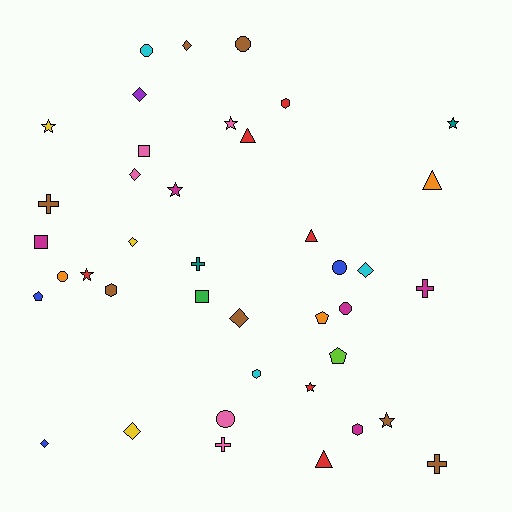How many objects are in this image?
There are 40 objects.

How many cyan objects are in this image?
There are 3 cyan objects.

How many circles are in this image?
There are 6 circles.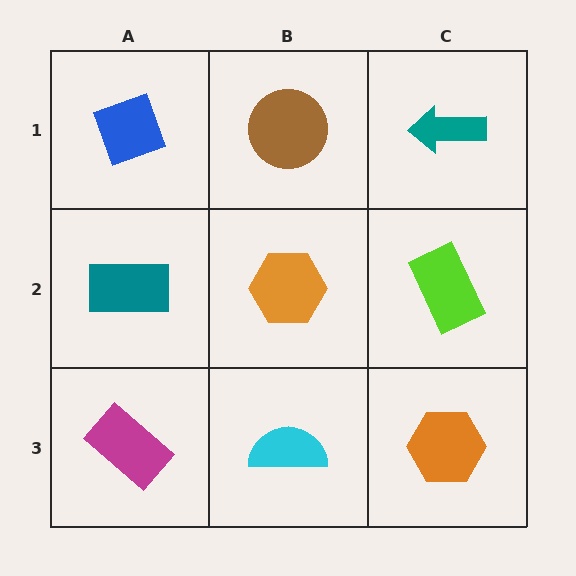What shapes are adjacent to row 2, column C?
A teal arrow (row 1, column C), an orange hexagon (row 3, column C), an orange hexagon (row 2, column B).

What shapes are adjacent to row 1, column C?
A lime rectangle (row 2, column C), a brown circle (row 1, column B).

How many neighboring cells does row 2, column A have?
3.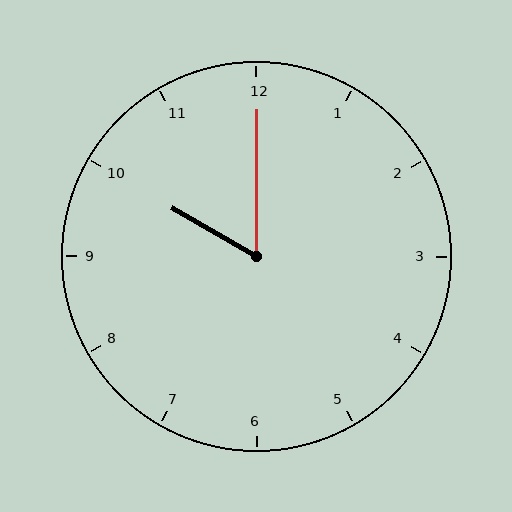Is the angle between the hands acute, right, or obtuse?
It is acute.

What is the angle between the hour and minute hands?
Approximately 60 degrees.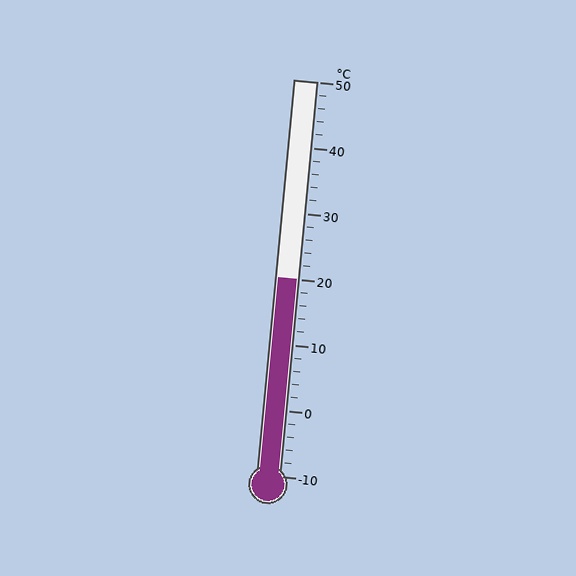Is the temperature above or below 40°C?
The temperature is below 40°C.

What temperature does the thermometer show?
The thermometer shows approximately 20°C.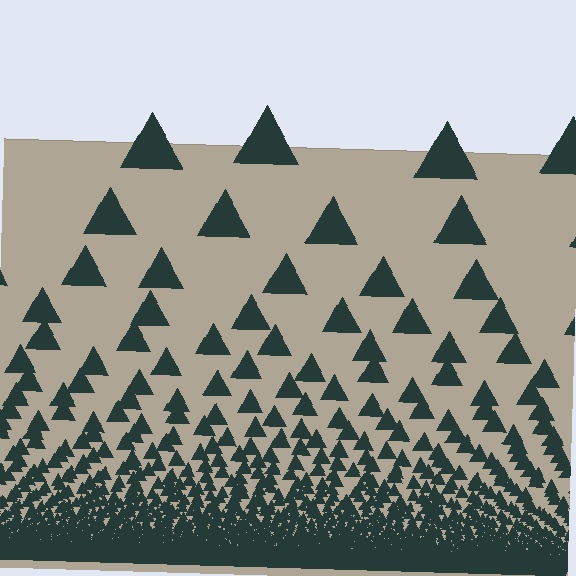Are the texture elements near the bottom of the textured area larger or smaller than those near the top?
Smaller. The gradient is inverted — elements near the bottom are smaller and denser.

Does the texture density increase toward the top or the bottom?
Density increases toward the bottom.